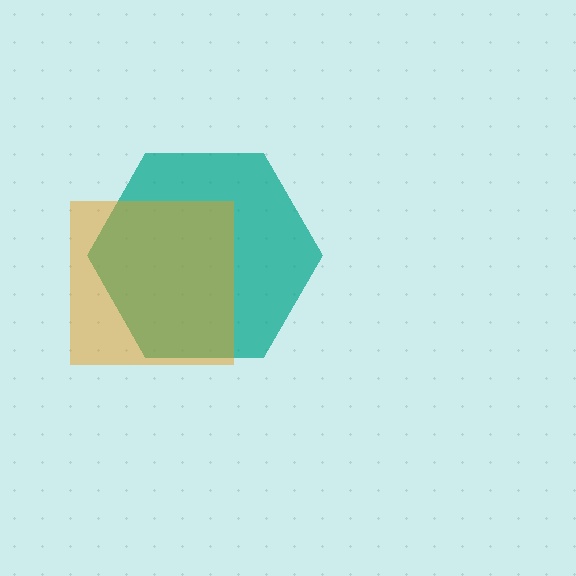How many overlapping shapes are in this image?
There are 2 overlapping shapes in the image.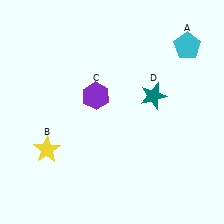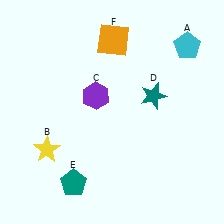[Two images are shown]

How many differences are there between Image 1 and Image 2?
There are 2 differences between the two images.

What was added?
A teal pentagon (E), an orange square (F) were added in Image 2.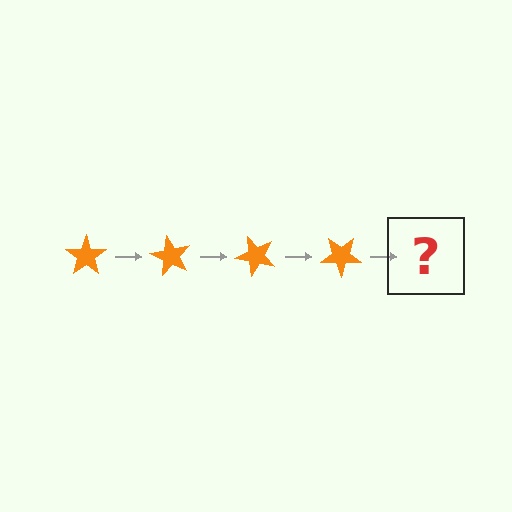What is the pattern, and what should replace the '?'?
The pattern is that the star rotates 60 degrees each step. The '?' should be an orange star rotated 240 degrees.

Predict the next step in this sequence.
The next step is an orange star rotated 240 degrees.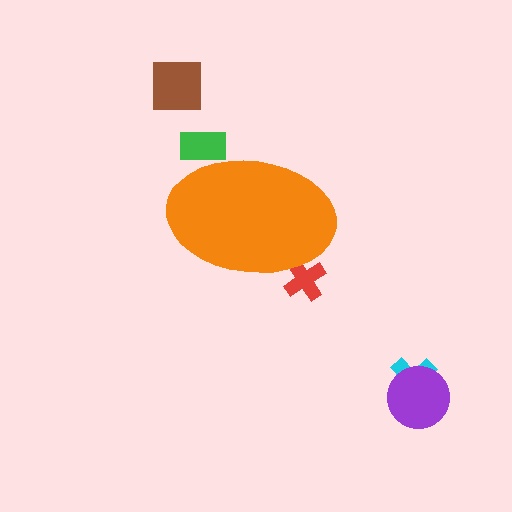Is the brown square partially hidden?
No, the brown square is fully visible.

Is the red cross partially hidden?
Yes, the red cross is partially hidden behind the orange ellipse.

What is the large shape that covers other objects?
An orange ellipse.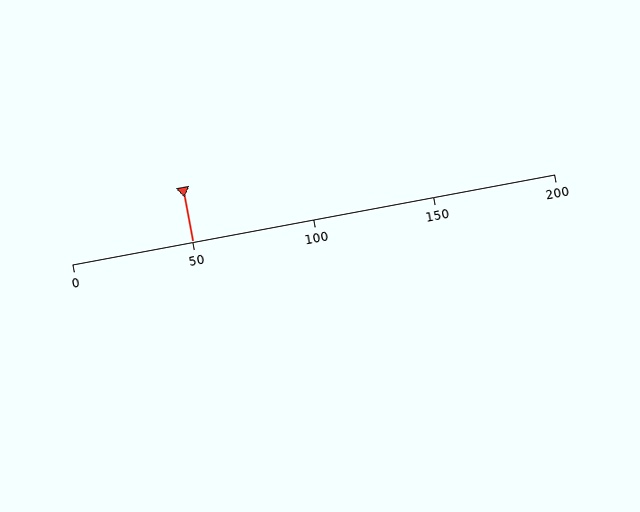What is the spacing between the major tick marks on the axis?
The major ticks are spaced 50 apart.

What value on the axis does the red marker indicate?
The marker indicates approximately 50.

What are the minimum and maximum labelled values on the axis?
The axis runs from 0 to 200.